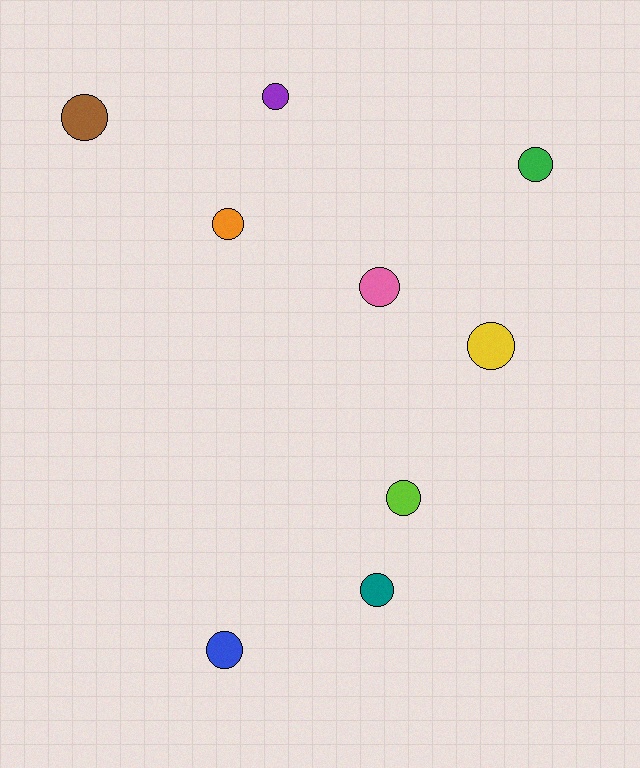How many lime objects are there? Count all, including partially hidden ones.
There is 1 lime object.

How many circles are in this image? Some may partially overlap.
There are 9 circles.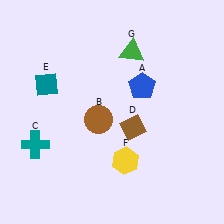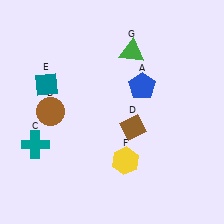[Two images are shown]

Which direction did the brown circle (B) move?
The brown circle (B) moved left.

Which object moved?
The brown circle (B) moved left.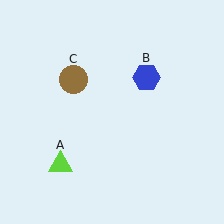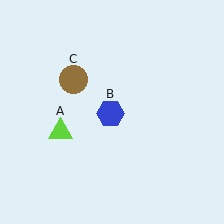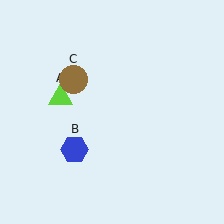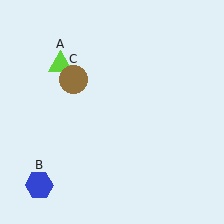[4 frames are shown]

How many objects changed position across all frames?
2 objects changed position: lime triangle (object A), blue hexagon (object B).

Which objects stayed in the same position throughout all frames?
Brown circle (object C) remained stationary.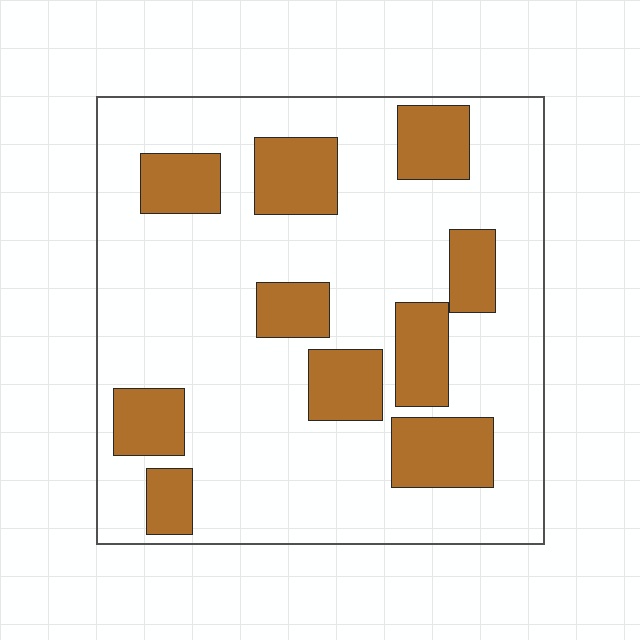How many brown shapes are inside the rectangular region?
10.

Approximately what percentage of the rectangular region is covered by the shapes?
Approximately 25%.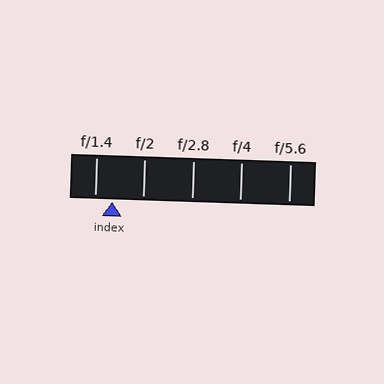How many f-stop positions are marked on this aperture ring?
There are 5 f-stop positions marked.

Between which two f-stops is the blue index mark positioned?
The index mark is between f/1.4 and f/2.